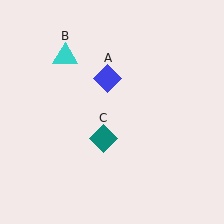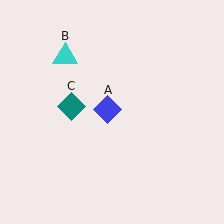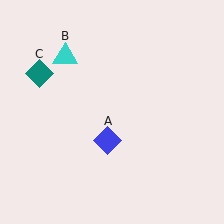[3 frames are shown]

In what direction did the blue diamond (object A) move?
The blue diamond (object A) moved down.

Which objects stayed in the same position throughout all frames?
Cyan triangle (object B) remained stationary.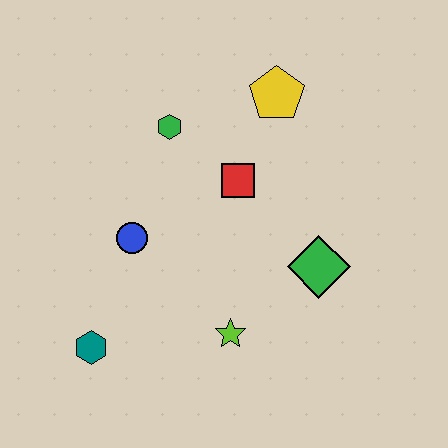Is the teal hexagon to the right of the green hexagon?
No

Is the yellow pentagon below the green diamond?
No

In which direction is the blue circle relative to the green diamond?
The blue circle is to the left of the green diamond.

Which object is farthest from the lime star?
The yellow pentagon is farthest from the lime star.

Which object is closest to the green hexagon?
The red square is closest to the green hexagon.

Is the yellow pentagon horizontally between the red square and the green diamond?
Yes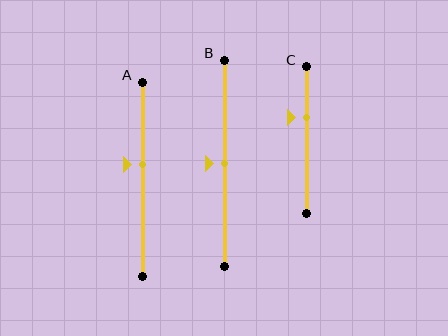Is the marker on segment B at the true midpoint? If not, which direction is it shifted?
Yes, the marker on segment B is at the true midpoint.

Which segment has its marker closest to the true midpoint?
Segment B has its marker closest to the true midpoint.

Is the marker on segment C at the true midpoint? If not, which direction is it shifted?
No, the marker on segment C is shifted upward by about 16% of the segment length.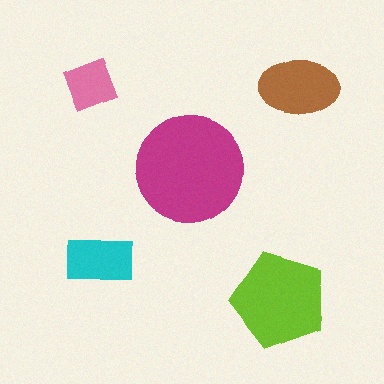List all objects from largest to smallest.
The magenta circle, the lime pentagon, the brown ellipse, the cyan rectangle, the pink diamond.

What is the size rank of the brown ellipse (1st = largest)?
3rd.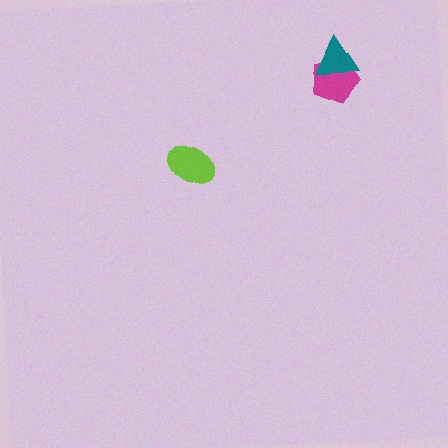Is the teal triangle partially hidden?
No, no other shape covers it.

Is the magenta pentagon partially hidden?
Yes, it is partially covered by another shape.